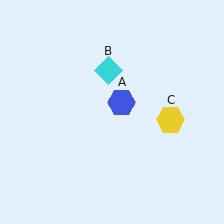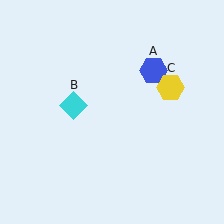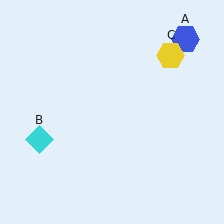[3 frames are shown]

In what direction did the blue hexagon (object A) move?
The blue hexagon (object A) moved up and to the right.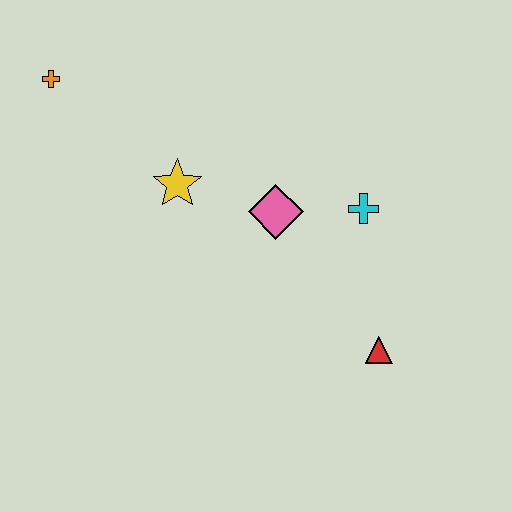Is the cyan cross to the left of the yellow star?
No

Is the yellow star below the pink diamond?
No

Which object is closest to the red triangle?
The cyan cross is closest to the red triangle.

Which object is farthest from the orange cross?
The red triangle is farthest from the orange cross.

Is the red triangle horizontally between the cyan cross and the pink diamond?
No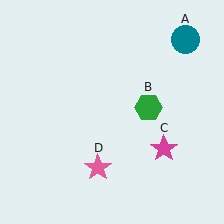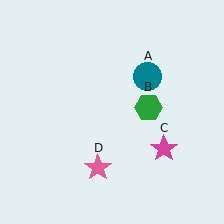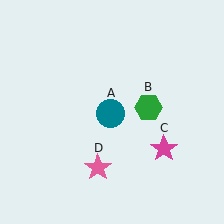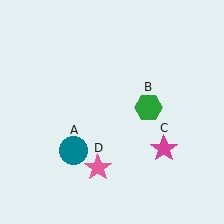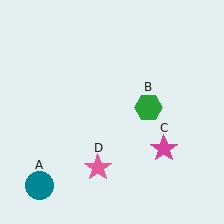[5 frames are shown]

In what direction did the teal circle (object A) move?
The teal circle (object A) moved down and to the left.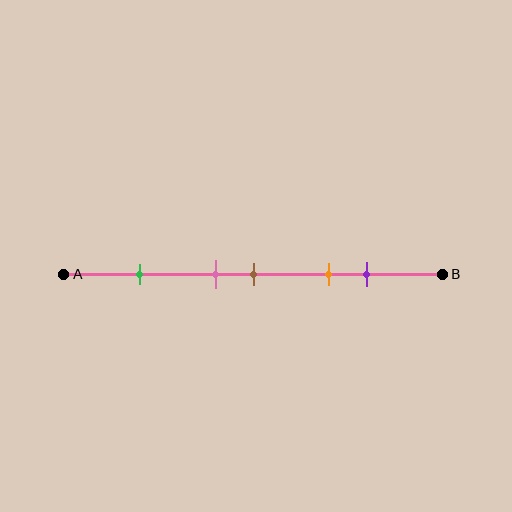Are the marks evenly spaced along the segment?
No, the marks are not evenly spaced.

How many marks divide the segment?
There are 5 marks dividing the segment.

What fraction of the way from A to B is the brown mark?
The brown mark is approximately 50% (0.5) of the way from A to B.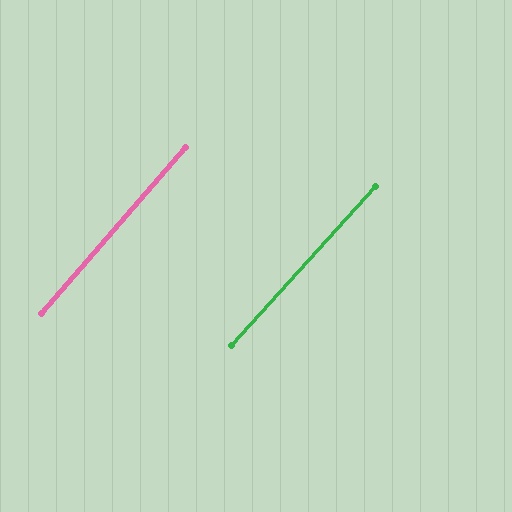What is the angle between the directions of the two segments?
Approximately 1 degree.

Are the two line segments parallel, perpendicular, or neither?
Parallel — their directions differ by only 1.3°.